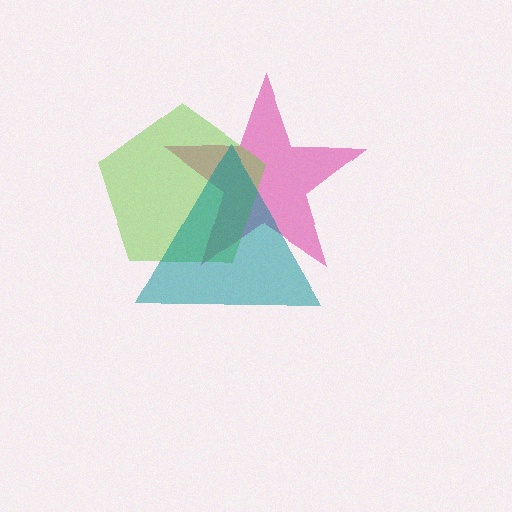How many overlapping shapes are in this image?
There are 3 overlapping shapes in the image.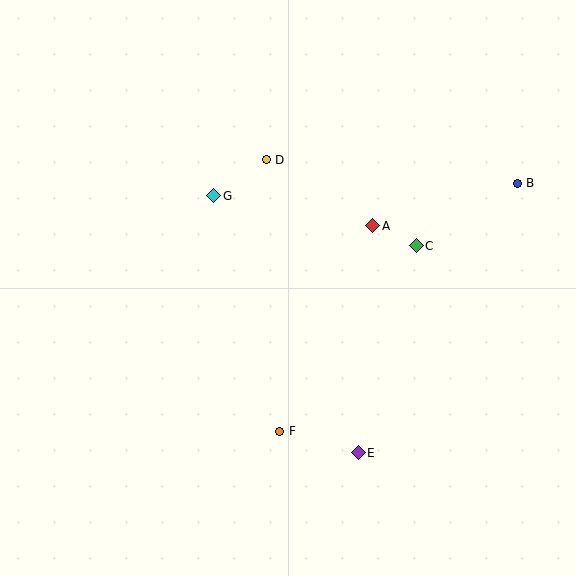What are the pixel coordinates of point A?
Point A is at (373, 226).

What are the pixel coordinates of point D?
Point D is at (266, 160).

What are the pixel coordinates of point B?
Point B is at (517, 183).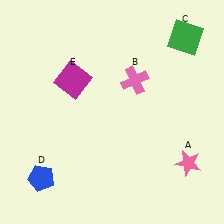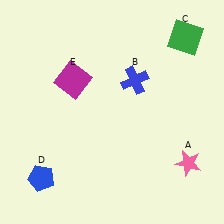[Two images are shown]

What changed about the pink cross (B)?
In Image 1, B is pink. In Image 2, it changed to blue.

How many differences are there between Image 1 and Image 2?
There is 1 difference between the two images.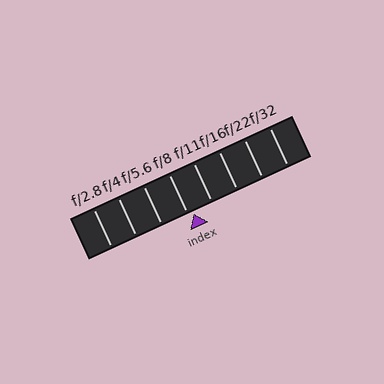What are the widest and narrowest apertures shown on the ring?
The widest aperture shown is f/2.8 and the narrowest is f/32.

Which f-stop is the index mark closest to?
The index mark is closest to f/8.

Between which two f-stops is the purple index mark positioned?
The index mark is between f/8 and f/11.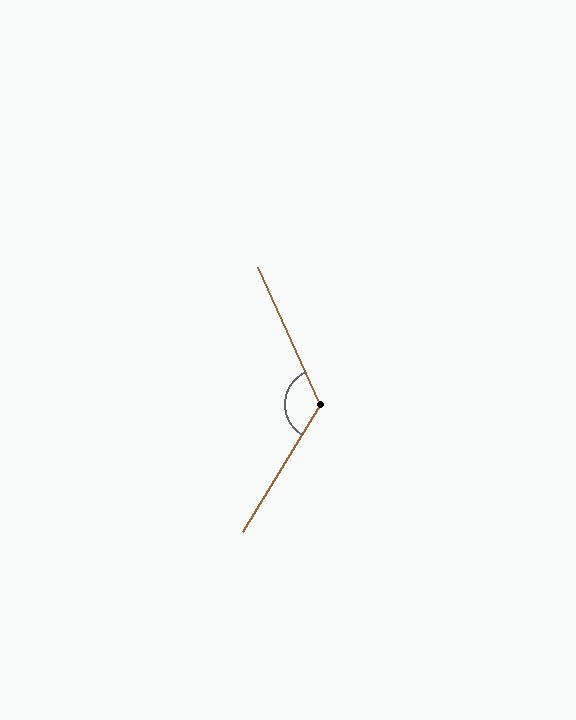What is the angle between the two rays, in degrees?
Approximately 125 degrees.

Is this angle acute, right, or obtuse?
It is obtuse.